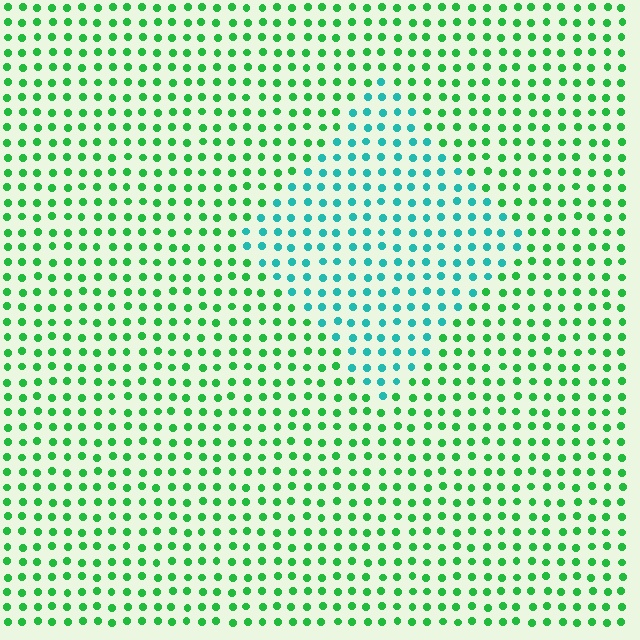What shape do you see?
I see a diamond.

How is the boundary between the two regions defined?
The boundary is defined purely by a slight shift in hue (about 45 degrees). Spacing, size, and orientation are identical on both sides.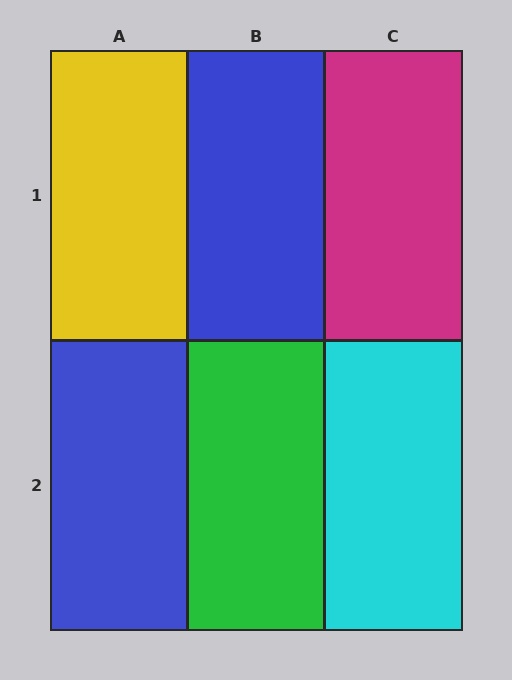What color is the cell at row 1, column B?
Blue.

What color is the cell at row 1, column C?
Magenta.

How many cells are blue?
2 cells are blue.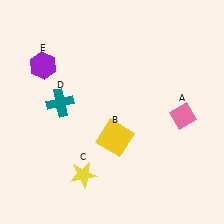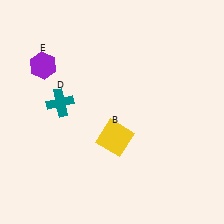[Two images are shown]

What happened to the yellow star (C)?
The yellow star (C) was removed in Image 2. It was in the bottom-left area of Image 1.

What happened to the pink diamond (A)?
The pink diamond (A) was removed in Image 2. It was in the bottom-right area of Image 1.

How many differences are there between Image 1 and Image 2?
There are 2 differences between the two images.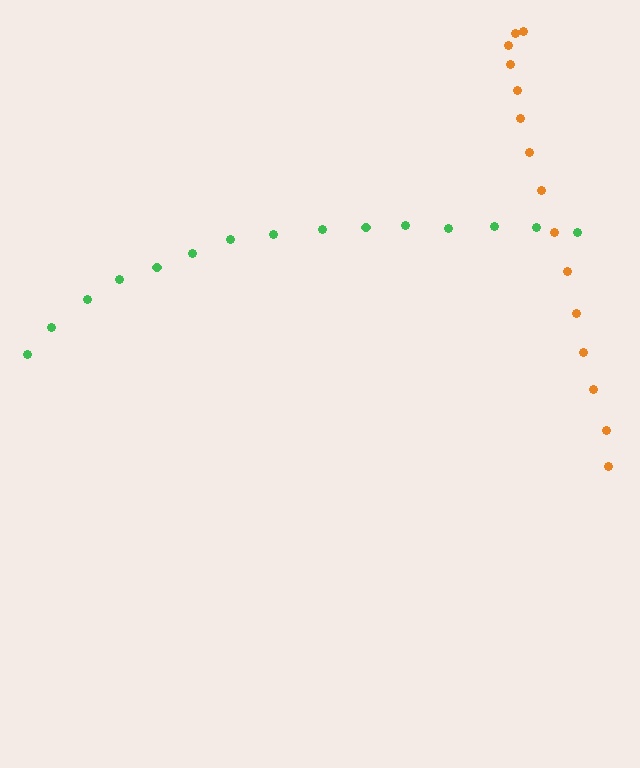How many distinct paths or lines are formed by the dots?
There are 2 distinct paths.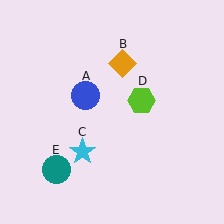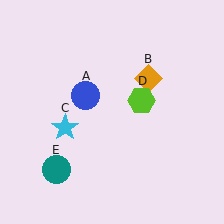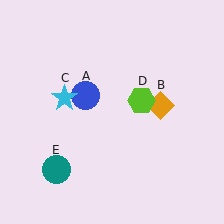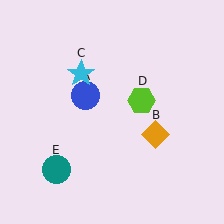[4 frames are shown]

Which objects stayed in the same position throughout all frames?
Blue circle (object A) and lime hexagon (object D) and teal circle (object E) remained stationary.